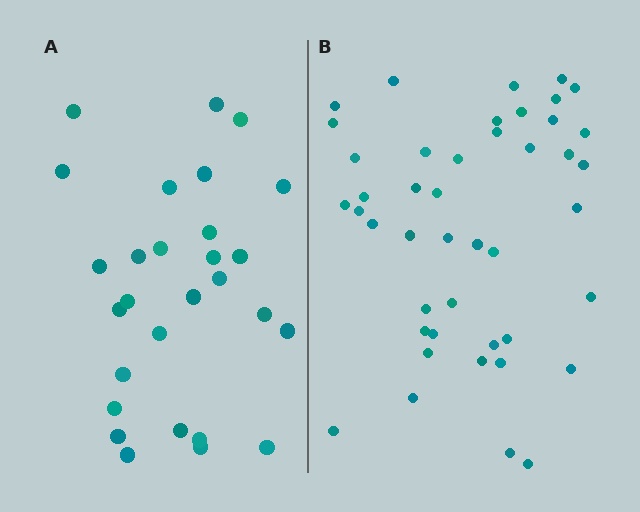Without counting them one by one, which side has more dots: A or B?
Region B (the right region) has more dots.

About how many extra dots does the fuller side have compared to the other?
Region B has approximately 15 more dots than region A.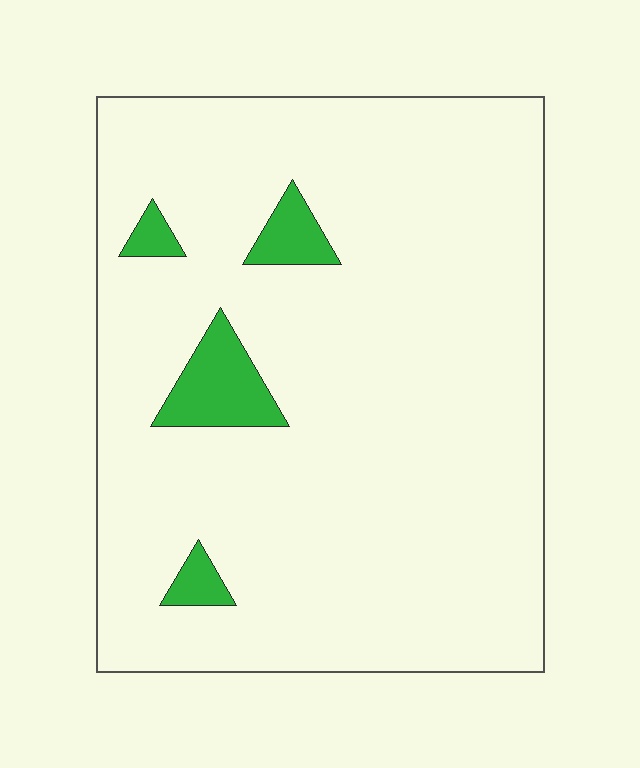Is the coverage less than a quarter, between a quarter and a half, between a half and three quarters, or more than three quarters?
Less than a quarter.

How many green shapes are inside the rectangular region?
4.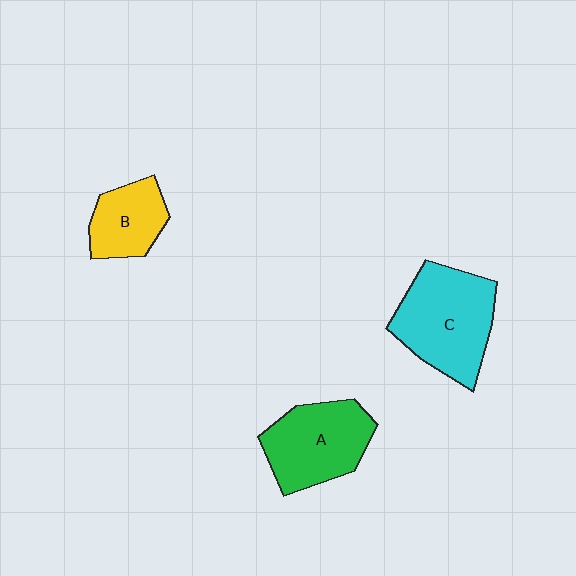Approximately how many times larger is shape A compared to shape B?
Approximately 1.5 times.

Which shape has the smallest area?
Shape B (yellow).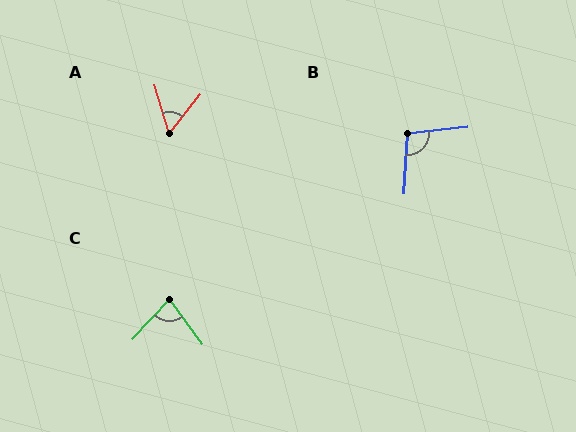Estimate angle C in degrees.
Approximately 80 degrees.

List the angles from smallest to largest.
A (55°), C (80°), B (100°).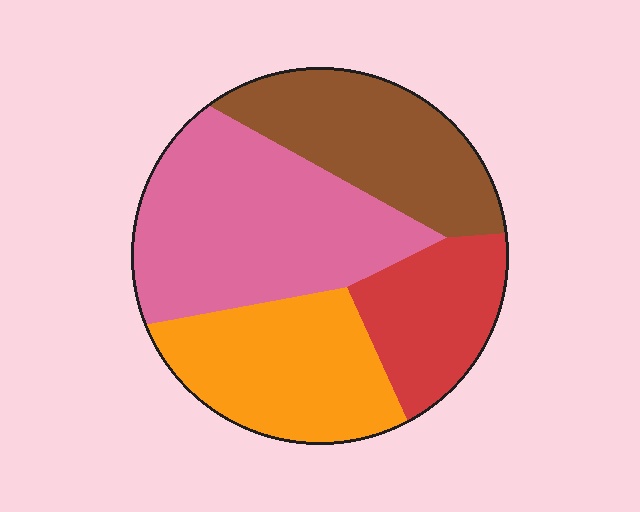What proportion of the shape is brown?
Brown takes up about one quarter (1/4) of the shape.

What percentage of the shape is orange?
Orange covers roughly 25% of the shape.